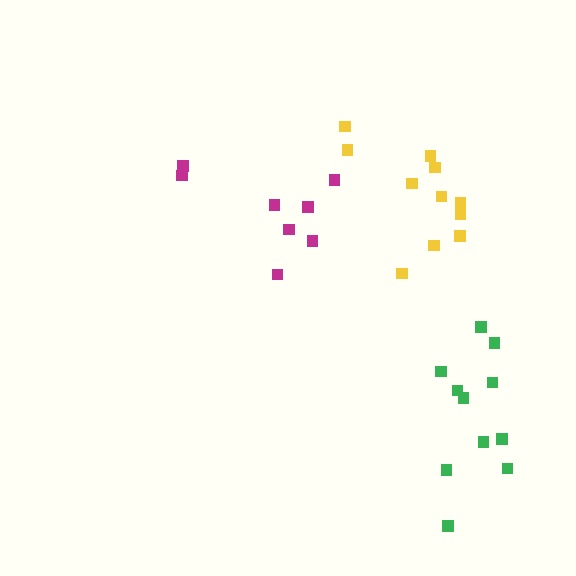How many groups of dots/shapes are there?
There are 3 groups.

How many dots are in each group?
Group 1: 11 dots, Group 2: 8 dots, Group 3: 11 dots (30 total).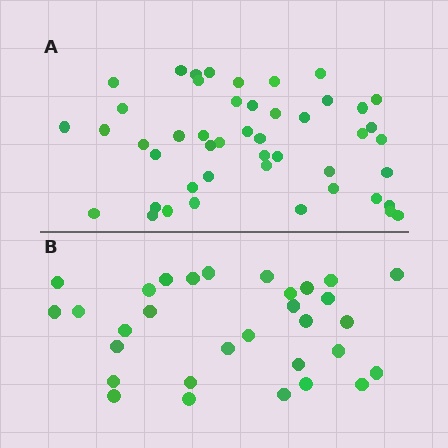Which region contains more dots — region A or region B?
Region A (the top region) has more dots.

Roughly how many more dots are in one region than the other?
Region A has approximately 15 more dots than region B.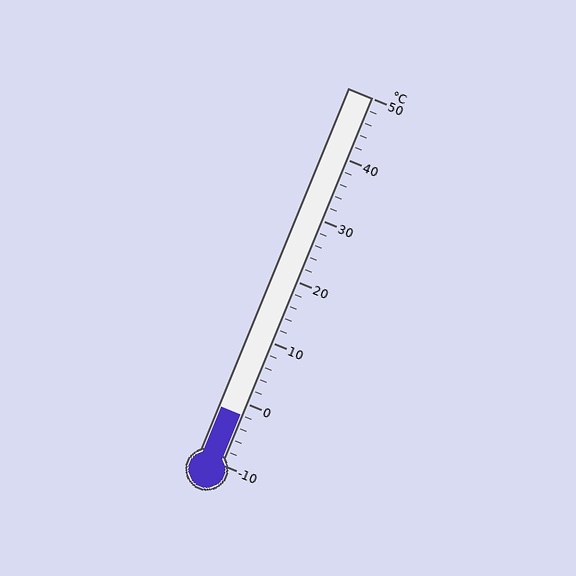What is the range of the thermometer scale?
The thermometer scale ranges from -10°C to 50°C.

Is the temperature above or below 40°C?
The temperature is below 40°C.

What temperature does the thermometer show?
The thermometer shows approximately -2°C.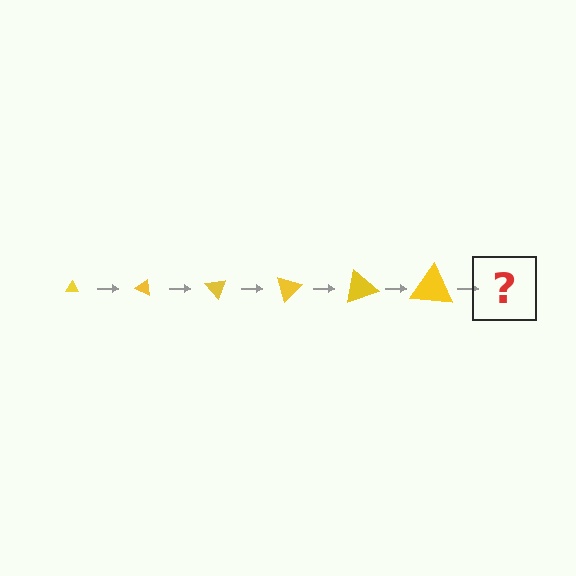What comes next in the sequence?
The next element should be a triangle, larger than the previous one and rotated 150 degrees from the start.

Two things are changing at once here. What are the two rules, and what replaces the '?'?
The two rules are that the triangle grows larger each step and it rotates 25 degrees each step. The '?' should be a triangle, larger than the previous one and rotated 150 degrees from the start.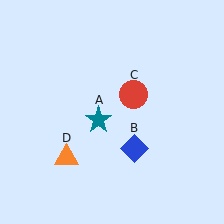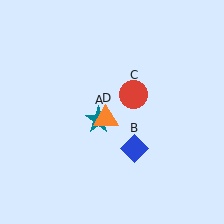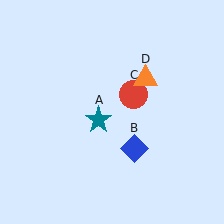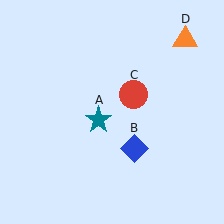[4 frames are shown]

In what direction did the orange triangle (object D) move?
The orange triangle (object D) moved up and to the right.